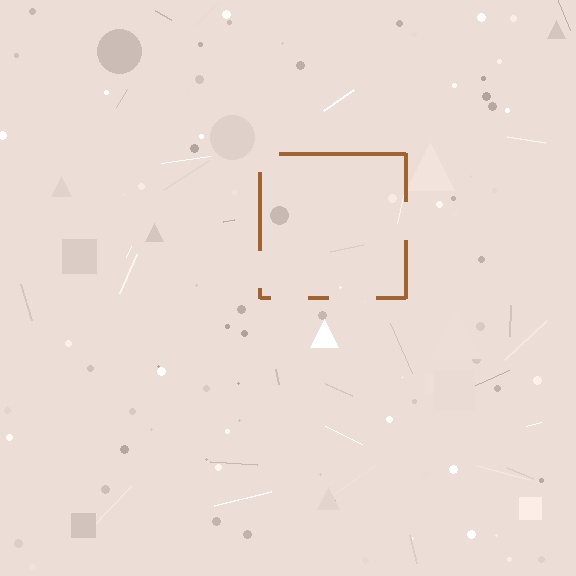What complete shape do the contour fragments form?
The contour fragments form a square.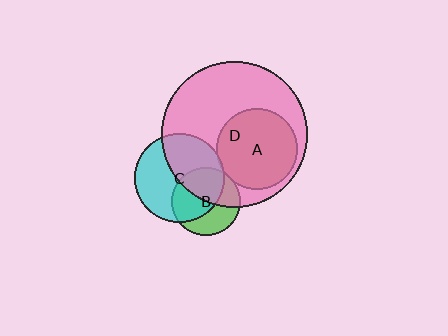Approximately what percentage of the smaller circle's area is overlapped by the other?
Approximately 50%.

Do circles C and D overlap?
Yes.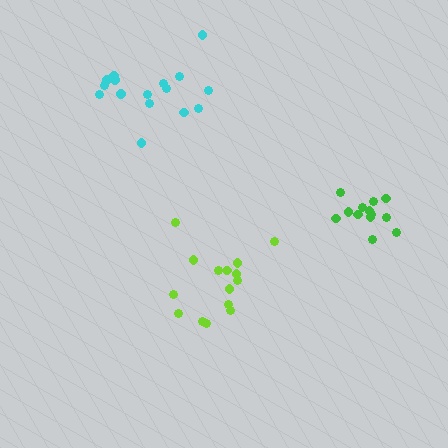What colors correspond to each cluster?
The clusters are colored: green, lime, cyan.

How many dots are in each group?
Group 1: 13 dots, Group 2: 15 dots, Group 3: 16 dots (44 total).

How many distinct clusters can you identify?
There are 3 distinct clusters.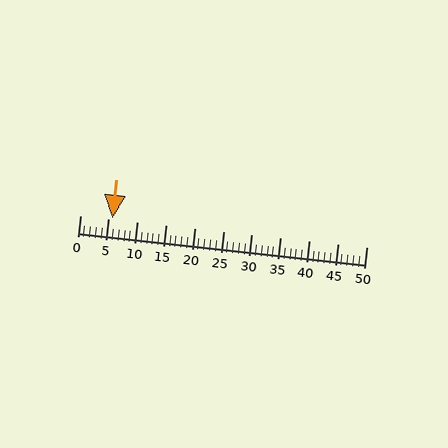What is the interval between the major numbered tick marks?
The major tick marks are spaced 5 units apart.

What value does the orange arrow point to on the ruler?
The orange arrow points to approximately 6.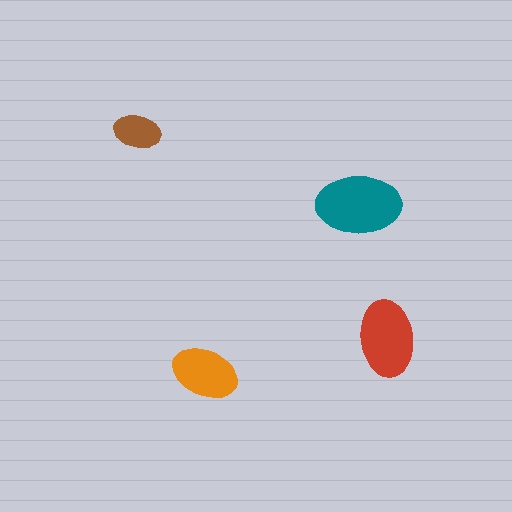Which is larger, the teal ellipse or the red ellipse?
The teal one.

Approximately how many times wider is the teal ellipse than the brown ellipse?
About 2 times wider.